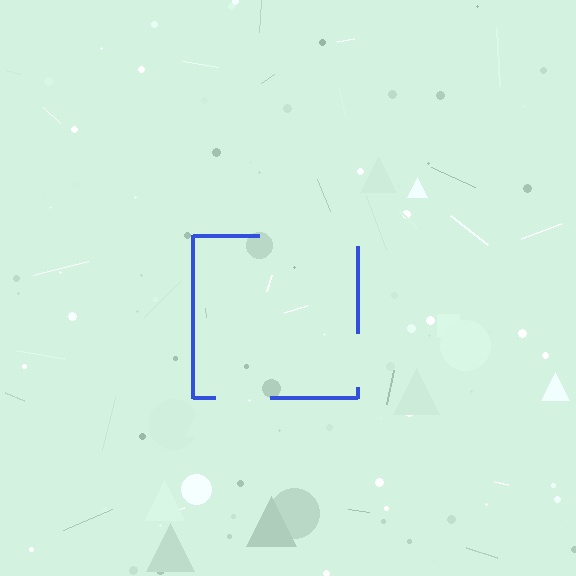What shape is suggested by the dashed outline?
The dashed outline suggests a square.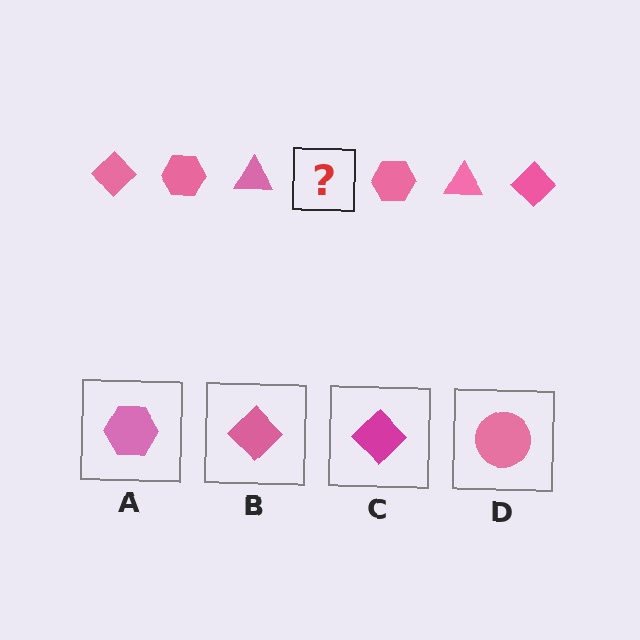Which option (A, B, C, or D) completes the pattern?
B.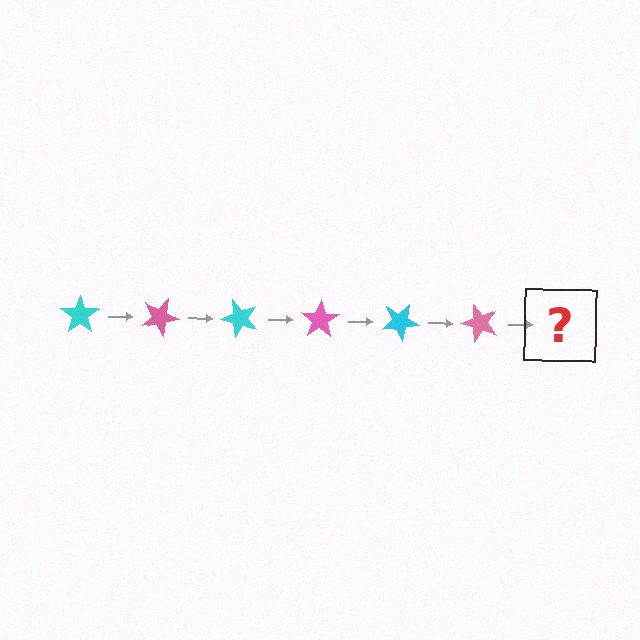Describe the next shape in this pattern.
It should be a cyan star, rotated 150 degrees from the start.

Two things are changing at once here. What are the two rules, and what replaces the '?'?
The two rules are that it rotates 25 degrees each step and the color cycles through cyan and pink. The '?' should be a cyan star, rotated 150 degrees from the start.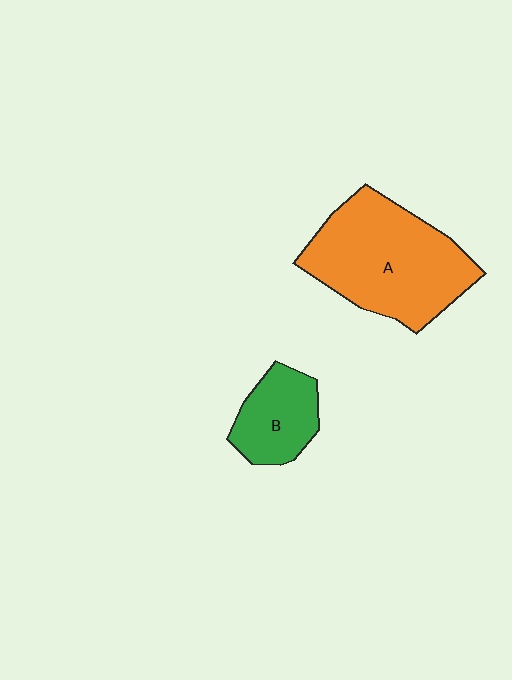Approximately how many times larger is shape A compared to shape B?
Approximately 2.3 times.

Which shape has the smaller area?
Shape B (green).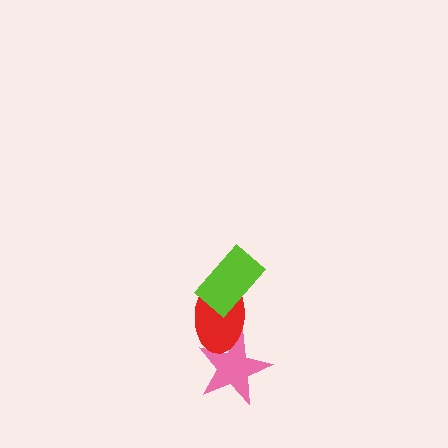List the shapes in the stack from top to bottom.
From top to bottom: the lime rectangle, the red ellipse, the pink star.